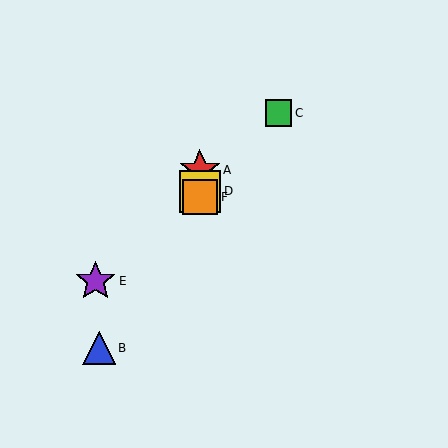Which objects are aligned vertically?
Objects A, D, F are aligned vertically.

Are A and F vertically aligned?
Yes, both are at x≈200.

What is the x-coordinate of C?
Object C is at x≈279.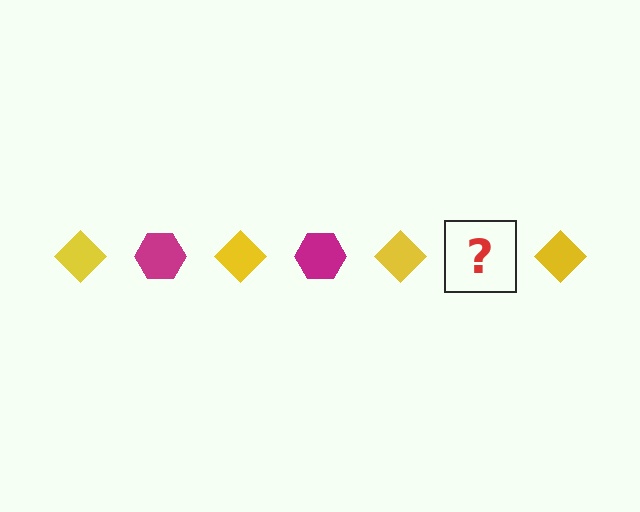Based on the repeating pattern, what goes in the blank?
The blank should be a magenta hexagon.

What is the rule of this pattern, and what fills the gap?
The rule is that the pattern alternates between yellow diamond and magenta hexagon. The gap should be filled with a magenta hexagon.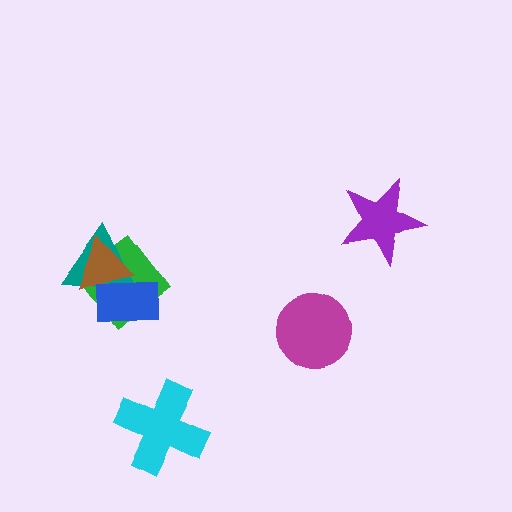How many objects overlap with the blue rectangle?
3 objects overlap with the blue rectangle.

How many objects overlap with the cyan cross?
0 objects overlap with the cyan cross.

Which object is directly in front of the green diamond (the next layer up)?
The teal triangle is directly in front of the green diamond.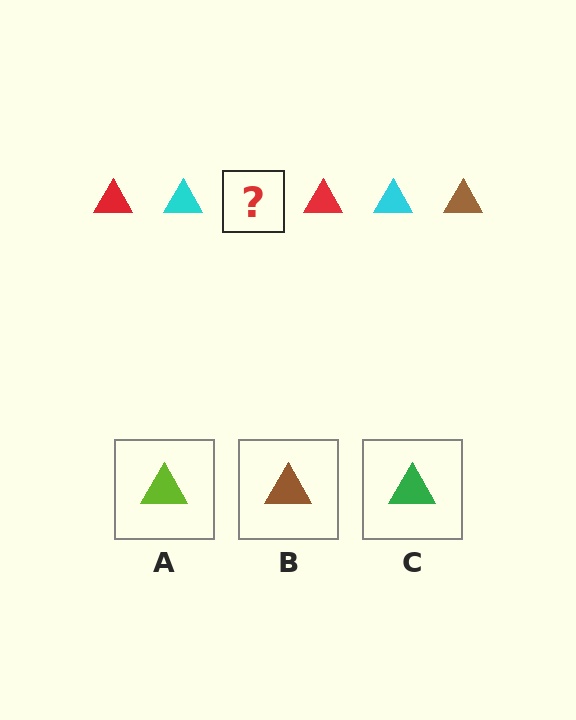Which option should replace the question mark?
Option B.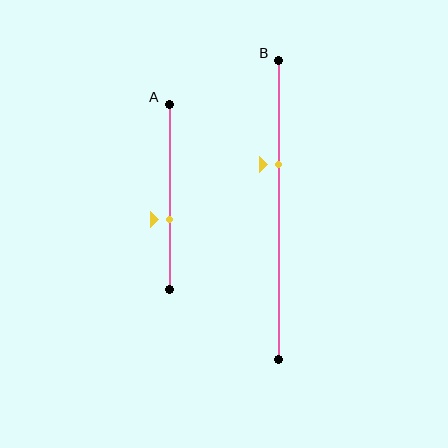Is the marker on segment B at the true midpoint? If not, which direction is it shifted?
No, the marker on segment B is shifted upward by about 15% of the segment length.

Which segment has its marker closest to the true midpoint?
Segment A has its marker closest to the true midpoint.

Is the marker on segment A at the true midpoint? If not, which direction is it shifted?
No, the marker on segment A is shifted downward by about 12% of the segment length.